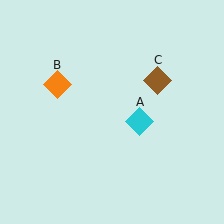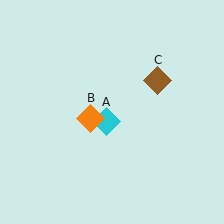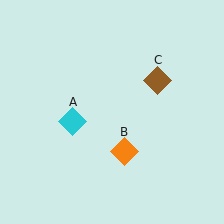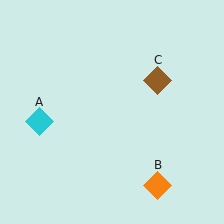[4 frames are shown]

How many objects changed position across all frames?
2 objects changed position: cyan diamond (object A), orange diamond (object B).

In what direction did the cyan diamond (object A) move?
The cyan diamond (object A) moved left.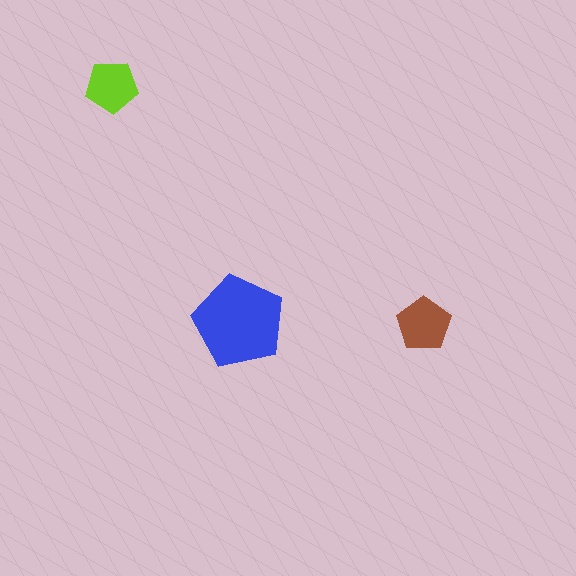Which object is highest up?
The lime pentagon is topmost.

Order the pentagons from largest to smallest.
the blue one, the brown one, the lime one.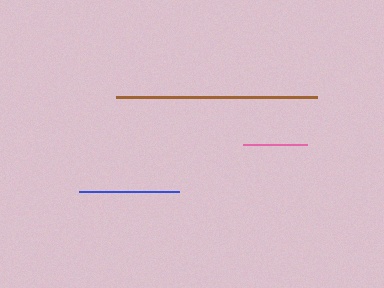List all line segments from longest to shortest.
From longest to shortest: brown, blue, pink.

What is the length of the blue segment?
The blue segment is approximately 99 pixels long.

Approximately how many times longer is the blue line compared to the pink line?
The blue line is approximately 1.5 times the length of the pink line.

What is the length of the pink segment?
The pink segment is approximately 64 pixels long.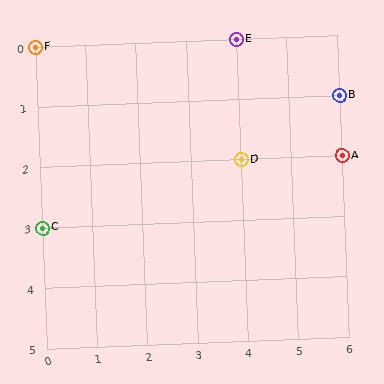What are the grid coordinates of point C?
Point C is at grid coordinates (0, 3).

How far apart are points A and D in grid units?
Points A and D are 2 columns apart.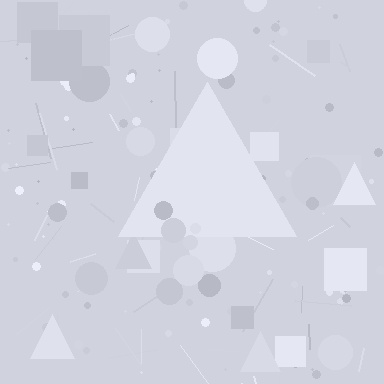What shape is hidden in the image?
A triangle is hidden in the image.